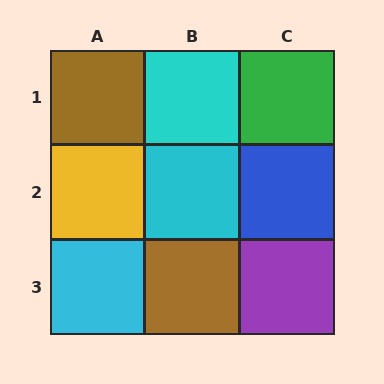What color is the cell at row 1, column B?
Cyan.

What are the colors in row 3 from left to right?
Cyan, brown, purple.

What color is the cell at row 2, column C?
Blue.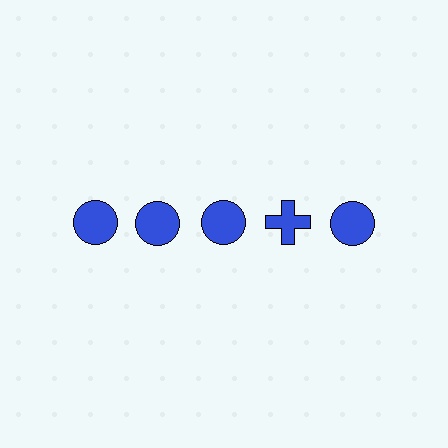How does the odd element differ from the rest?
It has a different shape: cross instead of circle.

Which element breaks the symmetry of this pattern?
The blue cross in the top row, second from right column breaks the symmetry. All other shapes are blue circles.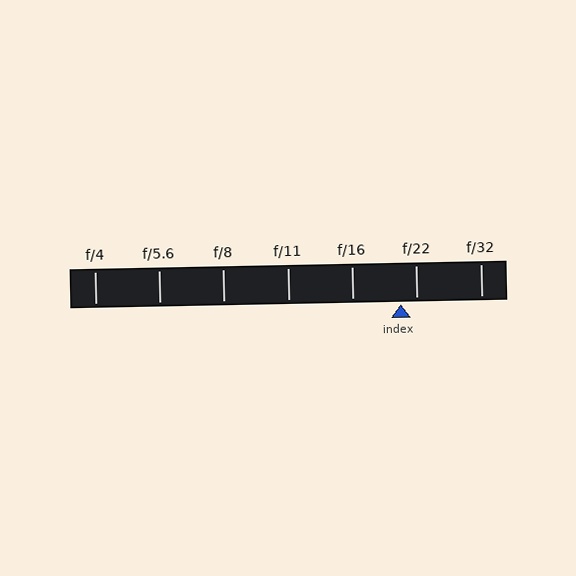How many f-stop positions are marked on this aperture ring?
There are 7 f-stop positions marked.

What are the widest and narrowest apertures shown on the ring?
The widest aperture shown is f/4 and the narrowest is f/32.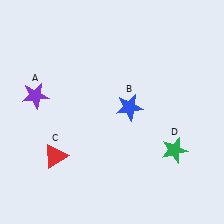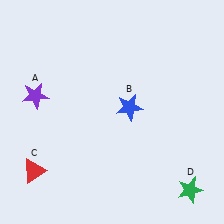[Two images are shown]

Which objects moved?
The objects that moved are: the red triangle (C), the green star (D).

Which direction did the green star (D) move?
The green star (D) moved down.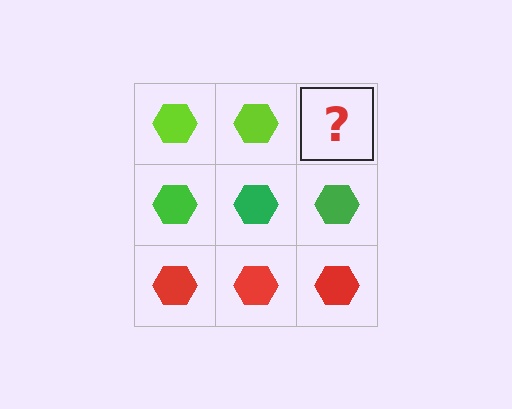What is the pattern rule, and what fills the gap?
The rule is that each row has a consistent color. The gap should be filled with a lime hexagon.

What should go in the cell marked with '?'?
The missing cell should contain a lime hexagon.